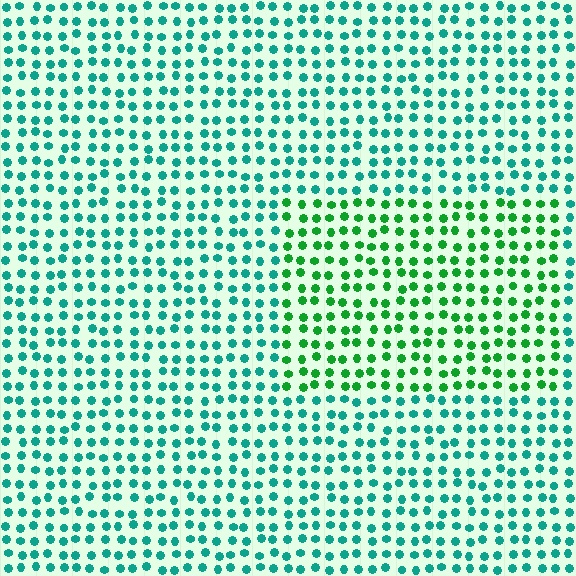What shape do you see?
I see a rectangle.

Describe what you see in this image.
The image is filled with small teal elements in a uniform arrangement. A rectangle-shaped region is visible where the elements are tinted to a slightly different hue, forming a subtle color boundary.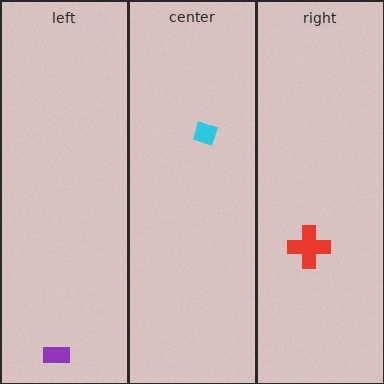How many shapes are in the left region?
1.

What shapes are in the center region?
The cyan diamond.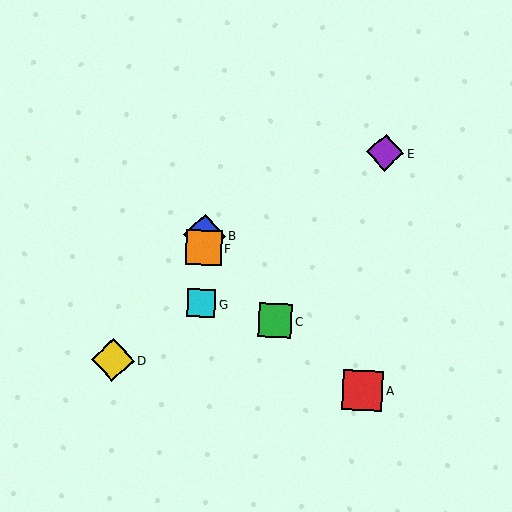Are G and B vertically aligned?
Yes, both are at x≈201.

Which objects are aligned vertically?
Objects B, F, G are aligned vertically.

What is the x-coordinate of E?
Object E is at x≈385.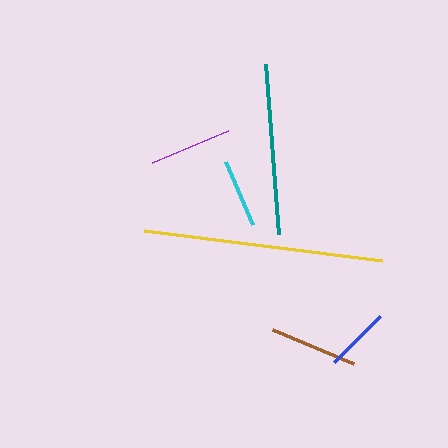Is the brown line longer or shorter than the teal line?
The teal line is longer than the brown line.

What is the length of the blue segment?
The blue segment is approximately 65 pixels long.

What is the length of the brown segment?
The brown segment is approximately 88 pixels long.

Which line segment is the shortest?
The blue line is the shortest at approximately 65 pixels.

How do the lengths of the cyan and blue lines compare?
The cyan and blue lines are approximately the same length.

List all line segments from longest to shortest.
From longest to shortest: yellow, teal, brown, purple, cyan, blue.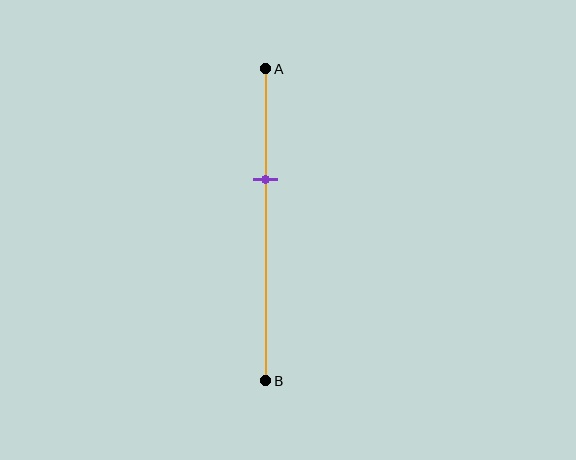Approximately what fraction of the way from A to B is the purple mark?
The purple mark is approximately 35% of the way from A to B.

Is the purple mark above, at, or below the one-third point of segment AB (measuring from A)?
The purple mark is approximately at the one-third point of segment AB.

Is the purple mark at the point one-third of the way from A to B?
Yes, the mark is approximately at the one-third point.